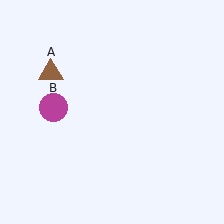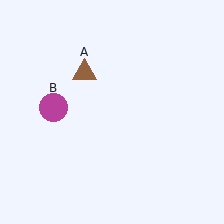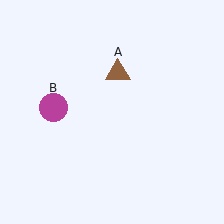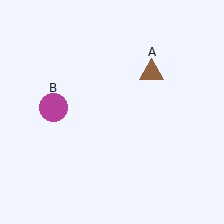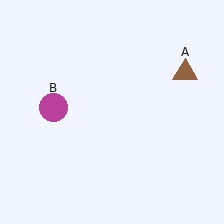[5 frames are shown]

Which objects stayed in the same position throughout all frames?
Magenta circle (object B) remained stationary.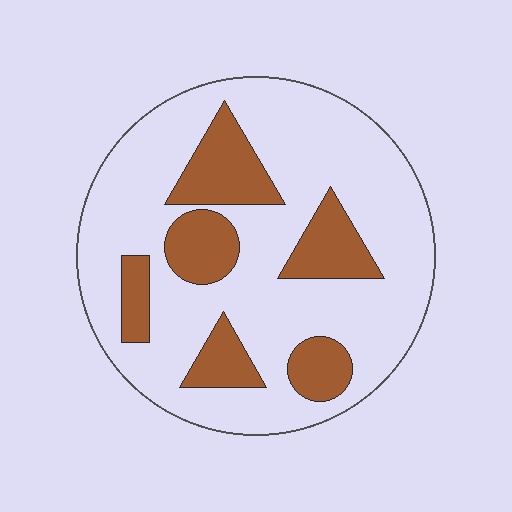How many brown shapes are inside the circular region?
6.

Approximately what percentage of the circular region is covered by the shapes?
Approximately 25%.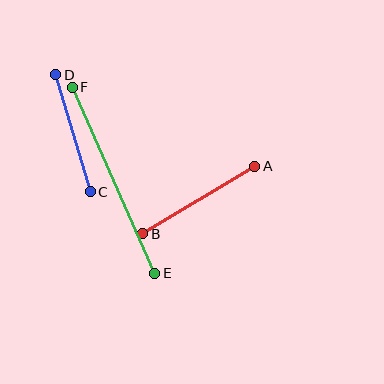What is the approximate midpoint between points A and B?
The midpoint is at approximately (199, 200) pixels.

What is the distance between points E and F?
The distance is approximately 203 pixels.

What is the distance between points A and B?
The distance is approximately 131 pixels.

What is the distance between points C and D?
The distance is approximately 122 pixels.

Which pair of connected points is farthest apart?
Points E and F are farthest apart.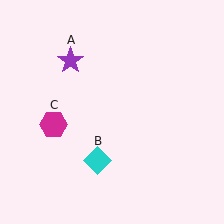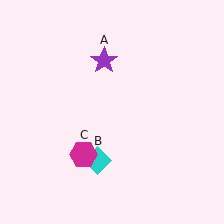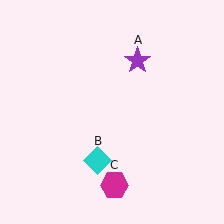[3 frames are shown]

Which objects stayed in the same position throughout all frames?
Cyan diamond (object B) remained stationary.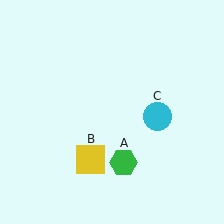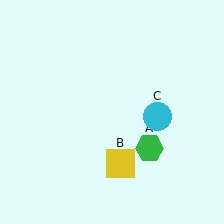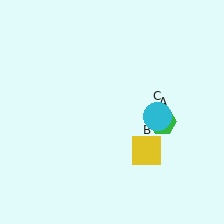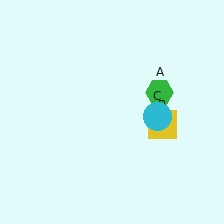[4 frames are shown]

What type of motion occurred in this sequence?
The green hexagon (object A), yellow square (object B) rotated counterclockwise around the center of the scene.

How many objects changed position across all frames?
2 objects changed position: green hexagon (object A), yellow square (object B).